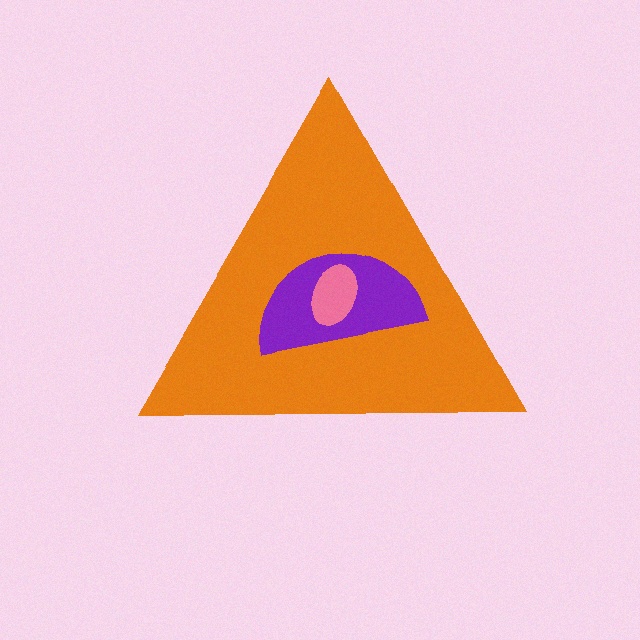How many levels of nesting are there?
3.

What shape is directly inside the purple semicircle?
The pink ellipse.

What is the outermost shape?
The orange triangle.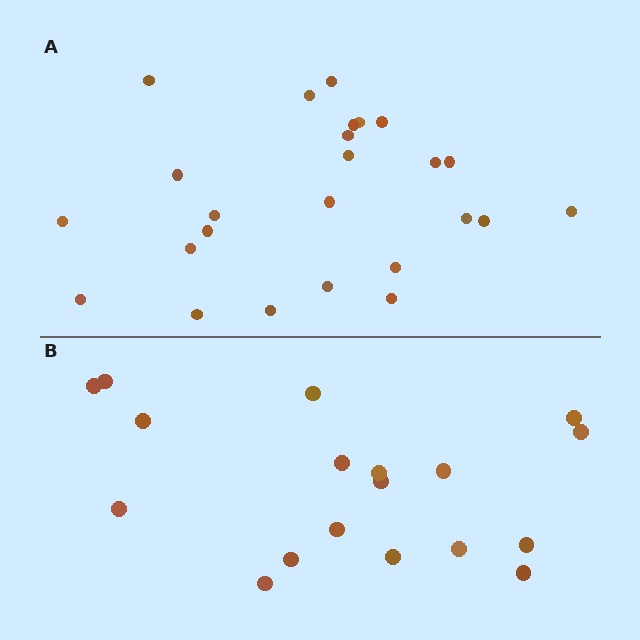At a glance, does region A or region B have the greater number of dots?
Region A (the top region) has more dots.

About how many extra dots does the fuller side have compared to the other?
Region A has roughly 8 or so more dots than region B.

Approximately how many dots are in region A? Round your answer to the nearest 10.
About 20 dots. (The exact count is 25, which rounds to 20.)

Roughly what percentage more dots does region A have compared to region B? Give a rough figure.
About 40% more.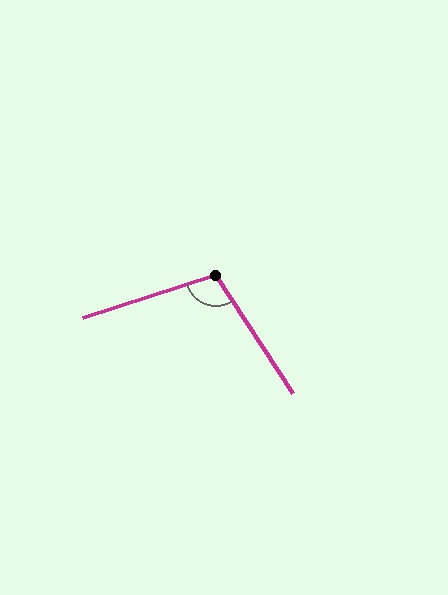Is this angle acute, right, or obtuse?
It is obtuse.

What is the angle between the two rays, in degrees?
Approximately 105 degrees.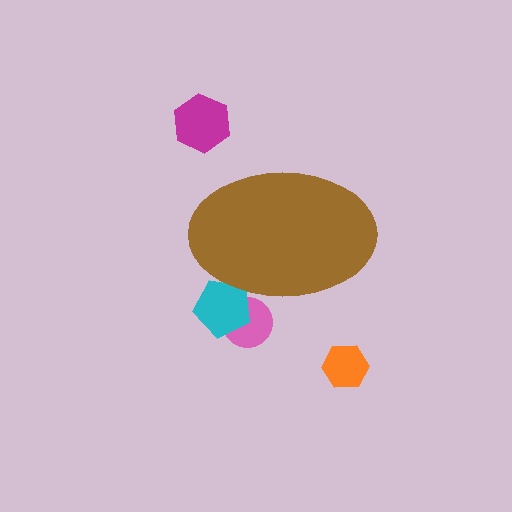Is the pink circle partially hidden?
Yes, the pink circle is partially hidden behind the brown ellipse.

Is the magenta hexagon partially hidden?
No, the magenta hexagon is fully visible.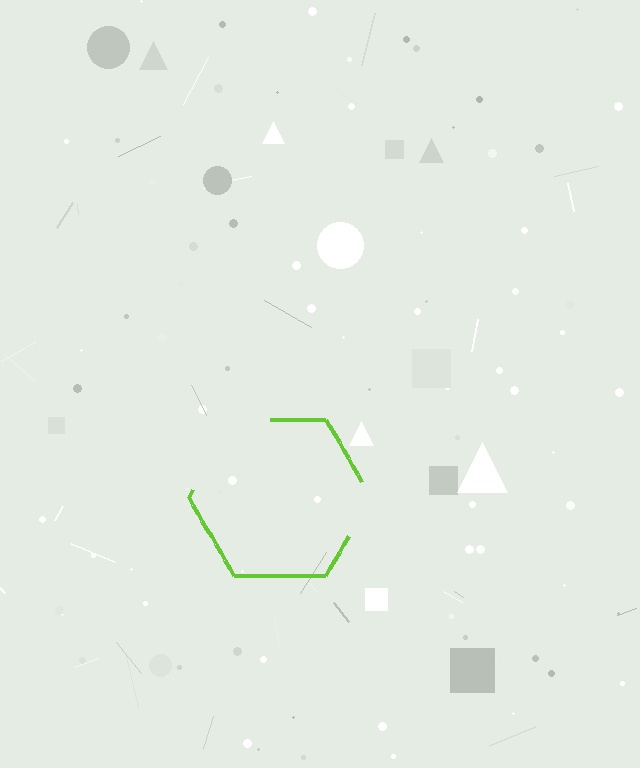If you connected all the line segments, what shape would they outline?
They would outline a hexagon.